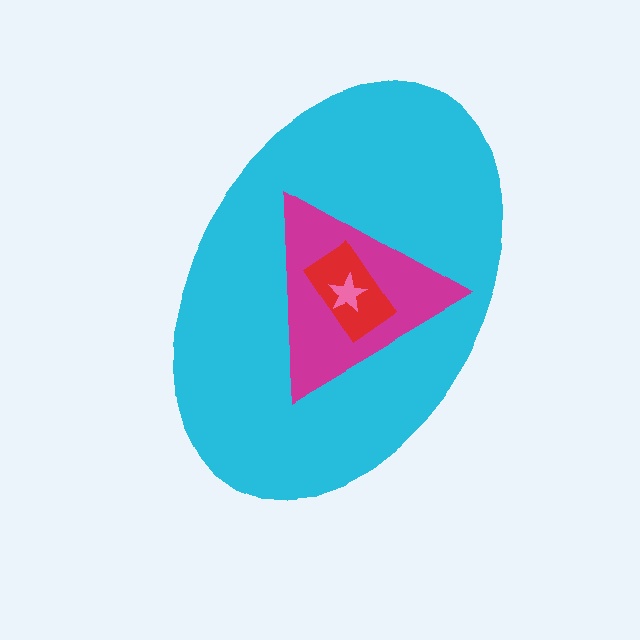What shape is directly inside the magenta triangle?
The red rectangle.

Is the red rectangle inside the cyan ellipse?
Yes.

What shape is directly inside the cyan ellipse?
The magenta triangle.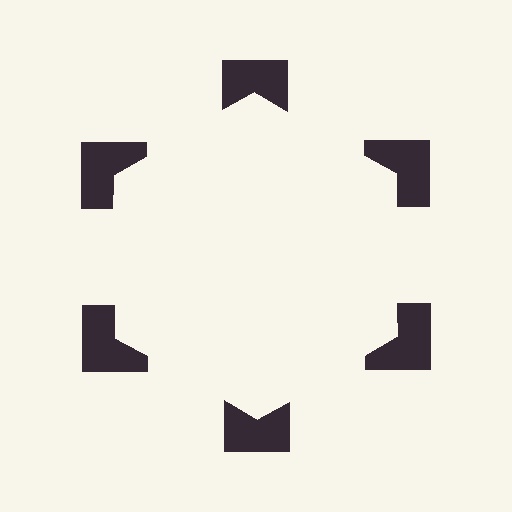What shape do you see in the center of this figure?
An illusory hexagon — its edges are inferred from the aligned wedge cuts in the notched squares, not physically drawn.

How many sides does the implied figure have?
6 sides.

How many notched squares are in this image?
There are 6 — one at each vertex of the illusory hexagon.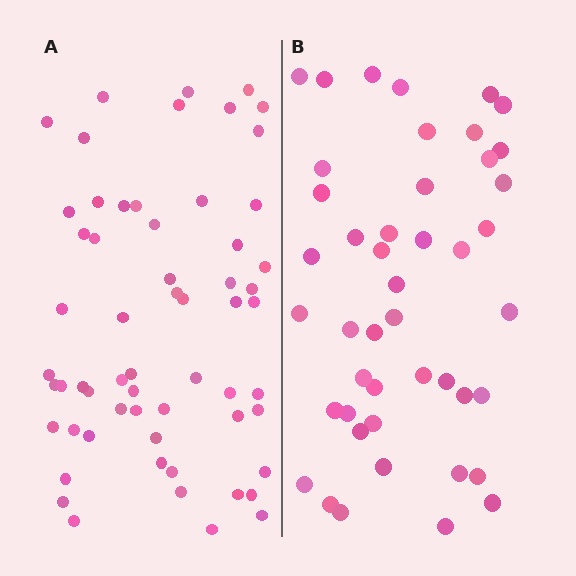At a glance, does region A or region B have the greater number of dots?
Region A (the left region) has more dots.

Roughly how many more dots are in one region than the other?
Region A has approximately 15 more dots than region B.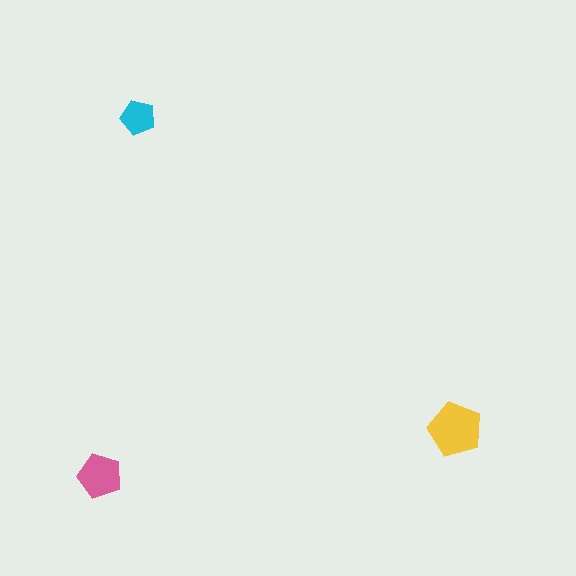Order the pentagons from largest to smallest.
the yellow one, the pink one, the cyan one.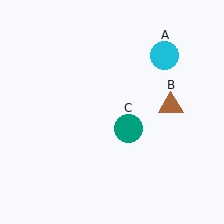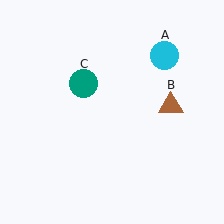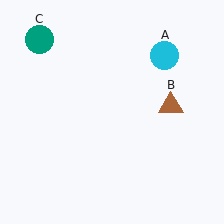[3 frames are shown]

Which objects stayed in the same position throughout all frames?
Cyan circle (object A) and brown triangle (object B) remained stationary.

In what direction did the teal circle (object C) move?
The teal circle (object C) moved up and to the left.